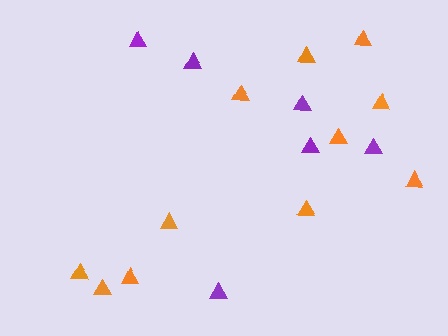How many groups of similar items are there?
There are 2 groups: one group of orange triangles (11) and one group of purple triangles (6).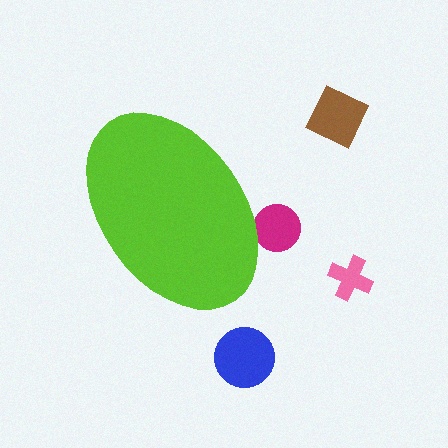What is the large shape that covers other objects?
A lime ellipse.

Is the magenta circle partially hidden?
Yes, the magenta circle is partially hidden behind the lime ellipse.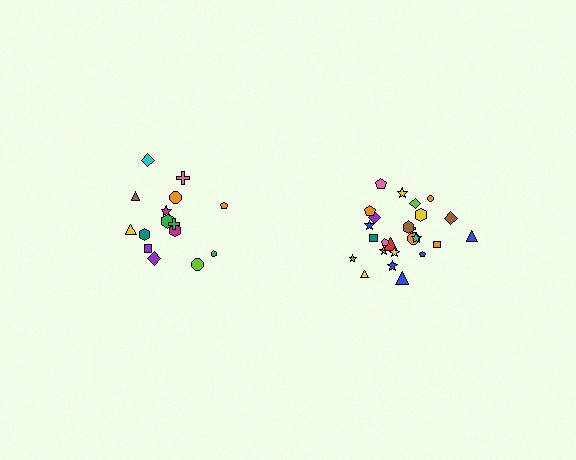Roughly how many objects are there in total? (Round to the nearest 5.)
Roughly 40 objects in total.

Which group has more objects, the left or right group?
The right group.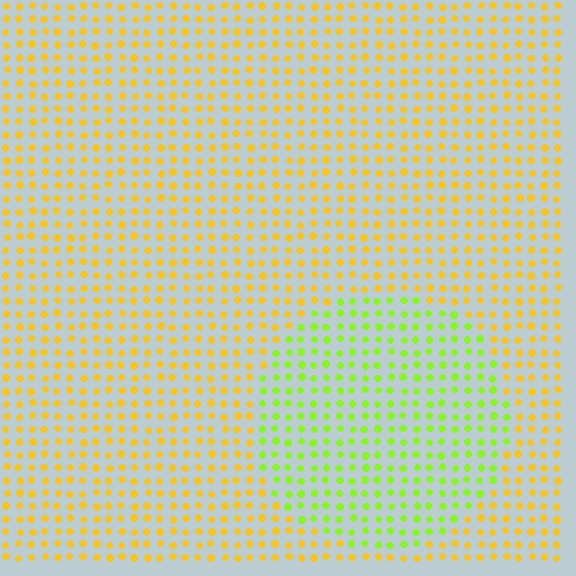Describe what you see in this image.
The image is filled with small yellow elements in a uniform arrangement. A circle-shaped region is visible where the elements are tinted to a slightly different hue, forming a subtle color boundary.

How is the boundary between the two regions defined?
The boundary is defined purely by a slight shift in hue (about 45 degrees). Spacing, size, and orientation are identical on both sides.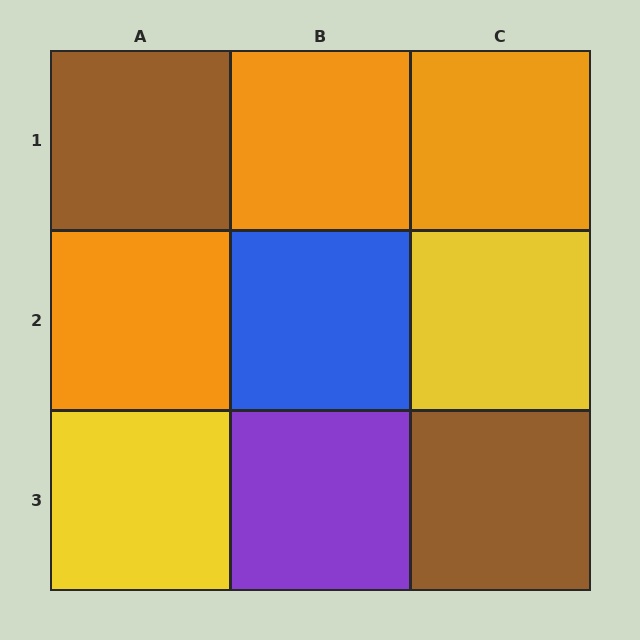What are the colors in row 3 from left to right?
Yellow, purple, brown.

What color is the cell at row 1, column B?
Orange.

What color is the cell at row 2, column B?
Blue.